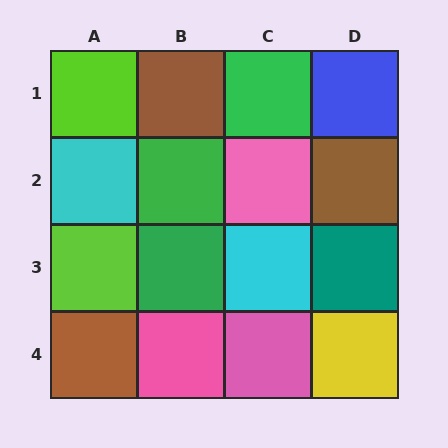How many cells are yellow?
1 cell is yellow.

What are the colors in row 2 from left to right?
Cyan, green, pink, brown.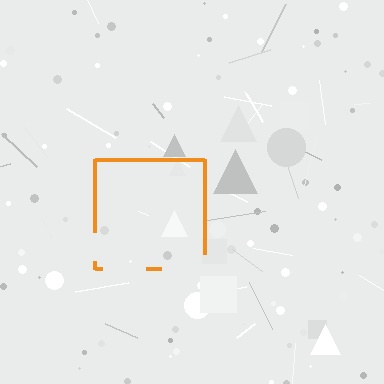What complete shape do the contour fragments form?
The contour fragments form a square.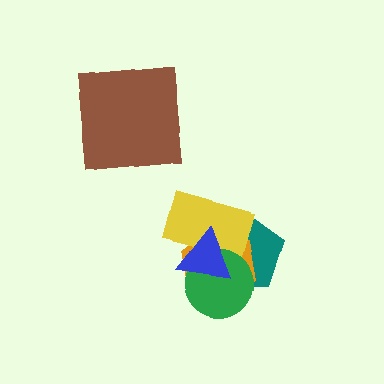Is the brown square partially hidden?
No, no other shape covers it.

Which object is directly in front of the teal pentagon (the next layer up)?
The orange hexagon is directly in front of the teal pentagon.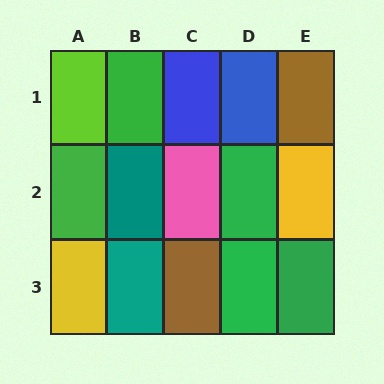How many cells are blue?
2 cells are blue.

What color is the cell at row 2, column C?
Pink.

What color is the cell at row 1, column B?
Green.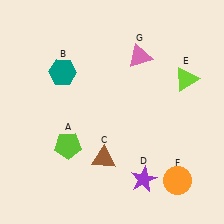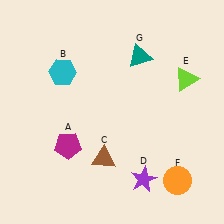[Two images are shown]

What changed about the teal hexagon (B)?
In Image 1, B is teal. In Image 2, it changed to cyan.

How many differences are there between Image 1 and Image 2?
There are 3 differences between the two images.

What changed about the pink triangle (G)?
In Image 1, G is pink. In Image 2, it changed to teal.